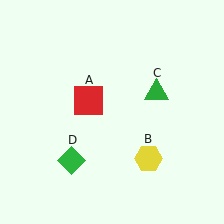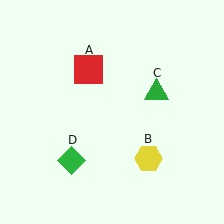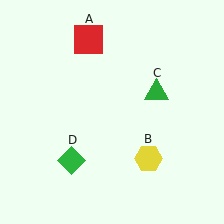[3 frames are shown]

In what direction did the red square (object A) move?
The red square (object A) moved up.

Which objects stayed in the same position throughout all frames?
Yellow hexagon (object B) and green triangle (object C) and green diamond (object D) remained stationary.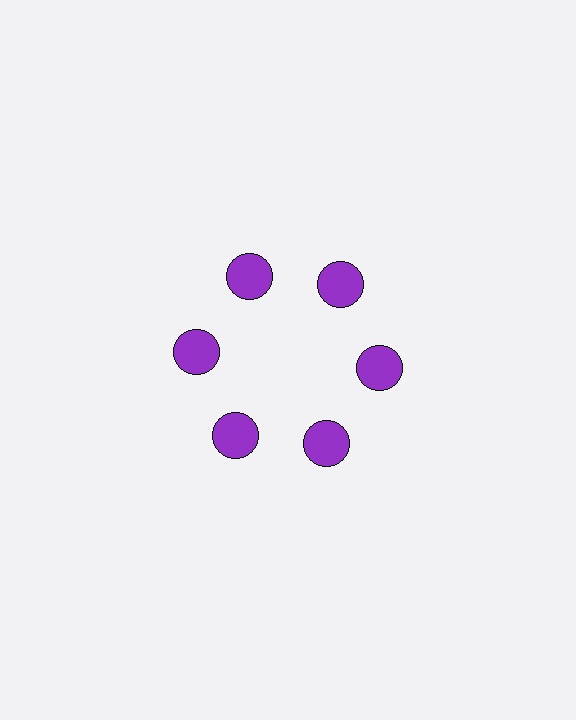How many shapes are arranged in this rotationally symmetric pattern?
There are 6 shapes, arranged in 6 groups of 1.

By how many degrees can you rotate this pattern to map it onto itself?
The pattern maps onto itself every 60 degrees of rotation.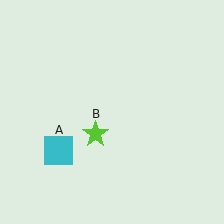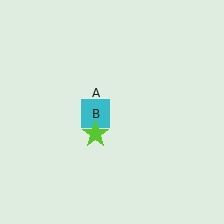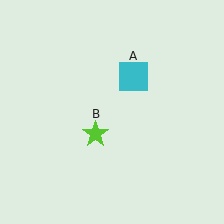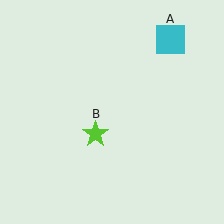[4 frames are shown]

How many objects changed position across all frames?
1 object changed position: cyan square (object A).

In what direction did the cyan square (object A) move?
The cyan square (object A) moved up and to the right.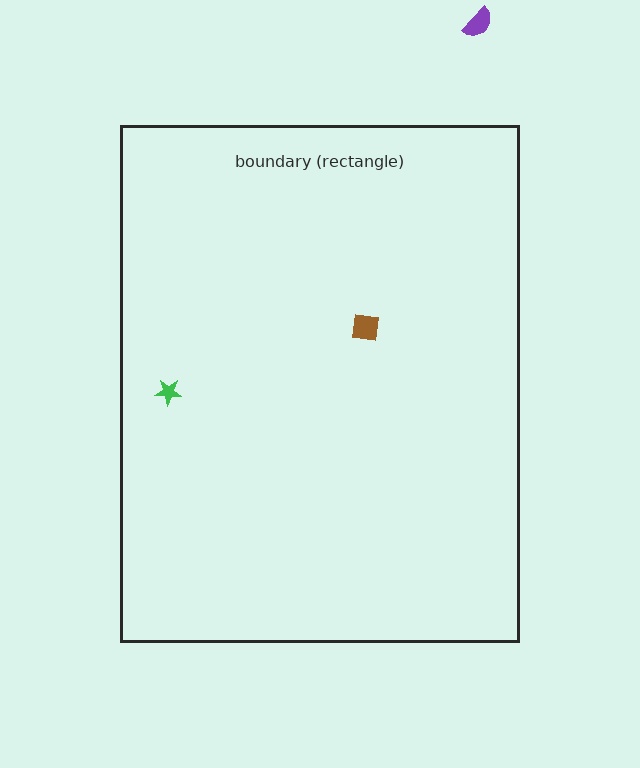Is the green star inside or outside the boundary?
Inside.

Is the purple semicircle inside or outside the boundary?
Outside.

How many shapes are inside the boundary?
2 inside, 1 outside.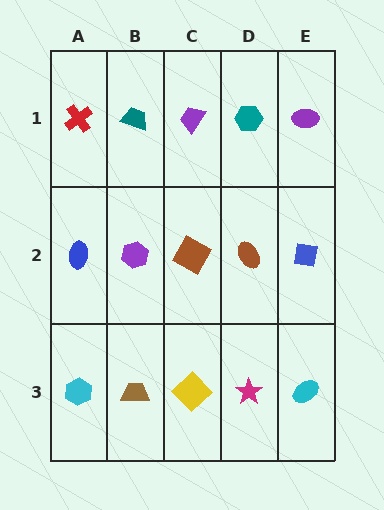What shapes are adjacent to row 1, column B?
A purple hexagon (row 2, column B), a red cross (row 1, column A), a purple trapezoid (row 1, column C).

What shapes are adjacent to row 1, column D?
A brown ellipse (row 2, column D), a purple trapezoid (row 1, column C), a purple ellipse (row 1, column E).